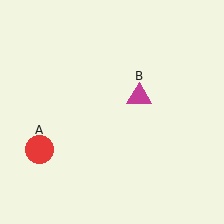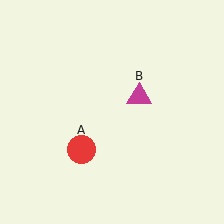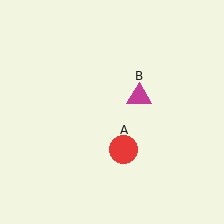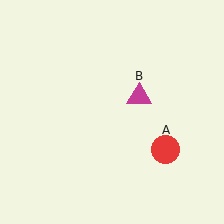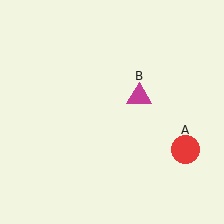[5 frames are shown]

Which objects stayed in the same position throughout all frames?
Magenta triangle (object B) remained stationary.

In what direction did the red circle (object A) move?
The red circle (object A) moved right.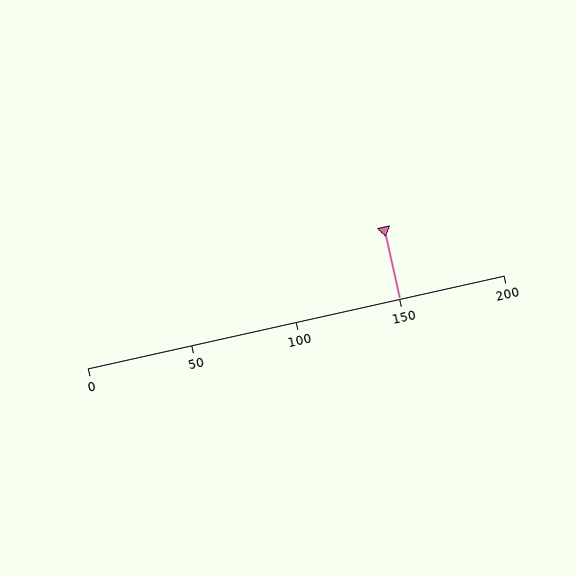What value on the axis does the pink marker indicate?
The marker indicates approximately 150.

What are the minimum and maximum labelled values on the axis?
The axis runs from 0 to 200.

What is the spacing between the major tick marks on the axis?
The major ticks are spaced 50 apart.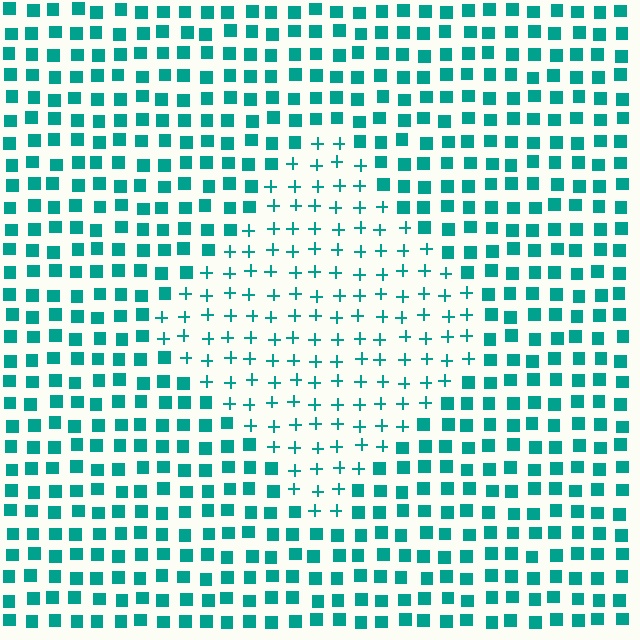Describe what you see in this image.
The image is filled with small teal elements arranged in a uniform grid. A diamond-shaped region contains plus signs, while the surrounding area contains squares. The boundary is defined purely by the change in element shape.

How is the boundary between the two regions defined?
The boundary is defined by a change in element shape: plus signs inside vs. squares outside. All elements share the same color and spacing.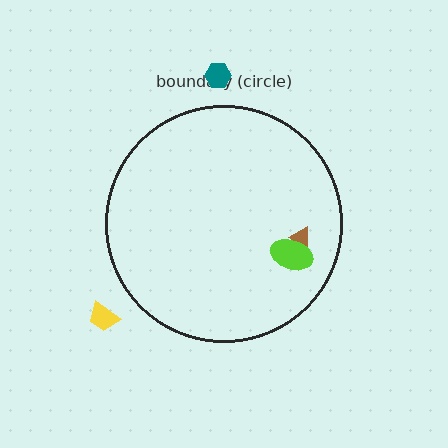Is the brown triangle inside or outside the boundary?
Inside.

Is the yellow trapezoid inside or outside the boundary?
Outside.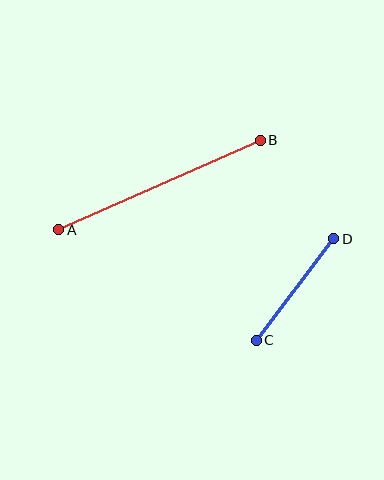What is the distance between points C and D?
The distance is approximately 128 pixels.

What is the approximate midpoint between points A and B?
The midpoint is at approximately (160, 185) pixels.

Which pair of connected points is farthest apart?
Points A and B are farthest apart.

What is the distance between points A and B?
The distance is approximately 220 pixels.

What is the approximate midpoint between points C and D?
The midpoint is at approximately (295, 289) pixels.